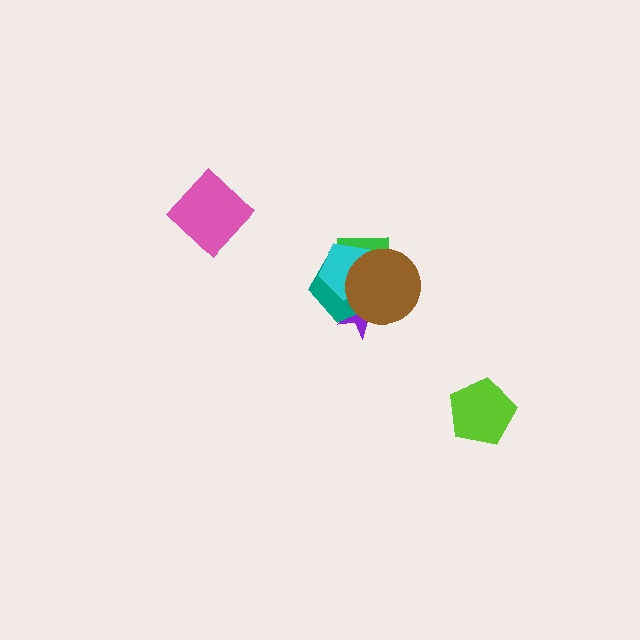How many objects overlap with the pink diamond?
0 objects overlap with the pink diamond.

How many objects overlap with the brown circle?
4 objects overlap with the brown circle.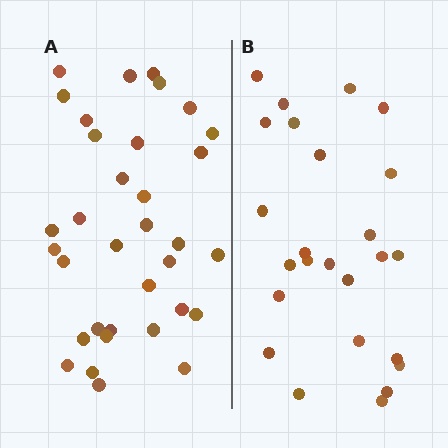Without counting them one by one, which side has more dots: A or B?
Region A (the left region) has more dots.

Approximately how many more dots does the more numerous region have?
Region A has roughly 8 or so more dots than region B.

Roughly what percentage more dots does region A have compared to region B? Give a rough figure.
About 35% more.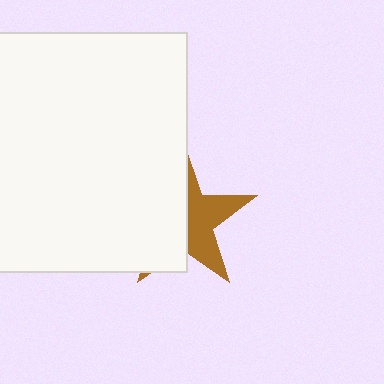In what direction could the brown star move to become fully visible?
The brown star could move right. That would shift it out from behind the white square entirely.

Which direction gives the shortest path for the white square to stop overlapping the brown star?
Moving left gives the shortest separation.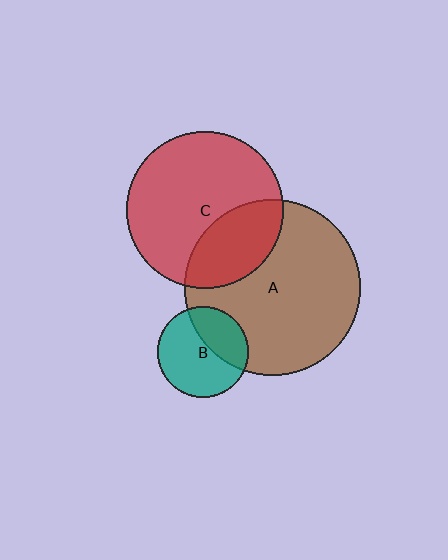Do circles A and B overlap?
Yes.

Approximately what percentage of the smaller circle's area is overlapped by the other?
Approximately 35%.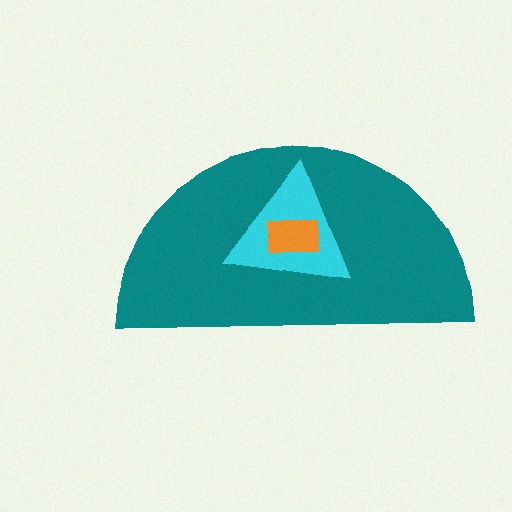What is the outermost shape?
The teal semicircle.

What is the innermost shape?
The orange rectangle.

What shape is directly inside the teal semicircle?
The cyan triangle.